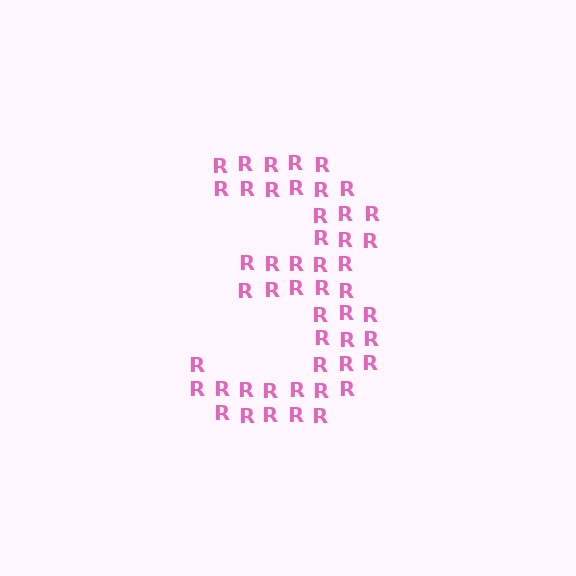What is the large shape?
The large shape is the digit 3.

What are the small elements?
The small elements are letter R's.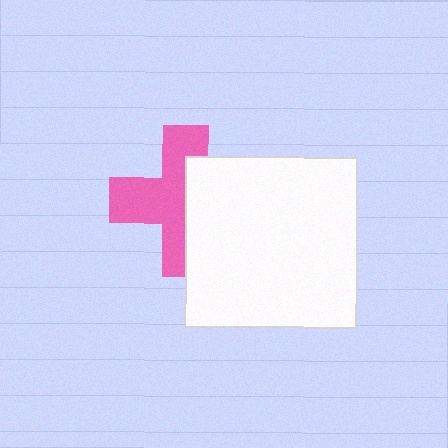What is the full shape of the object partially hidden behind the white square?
The partially hidden object is a pink cross.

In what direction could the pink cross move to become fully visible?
The pink cross could move left. That would shift it out from behind the white square entirely.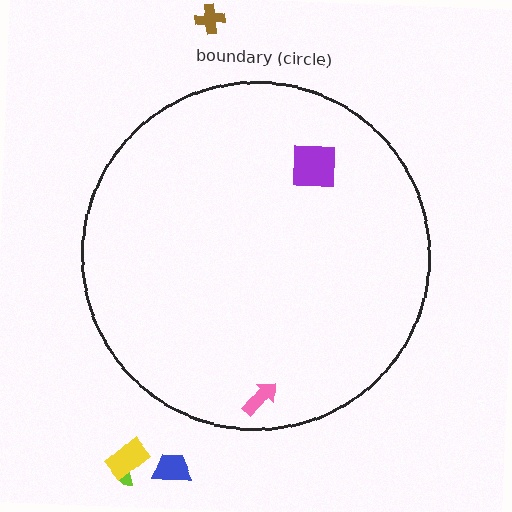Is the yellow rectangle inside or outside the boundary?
Outside.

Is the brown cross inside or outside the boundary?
Outside.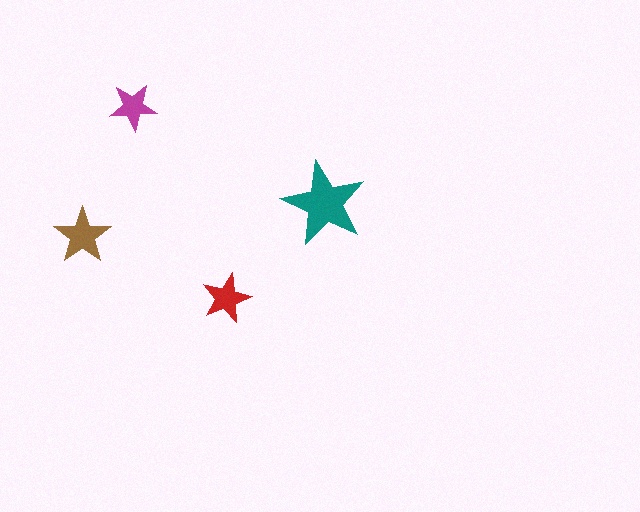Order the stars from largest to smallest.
the teal one, the brown one, the red one, the magenta one.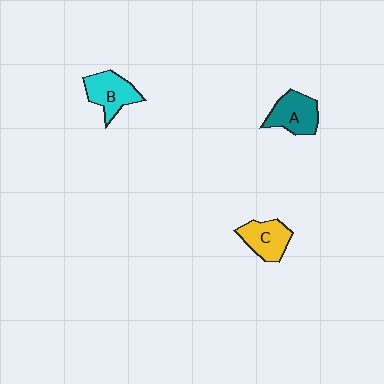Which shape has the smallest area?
Shape C (yellow).